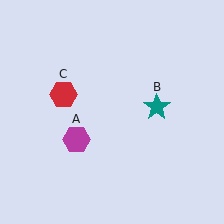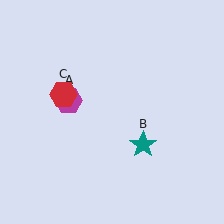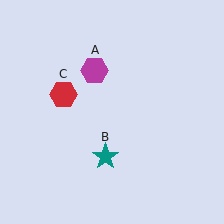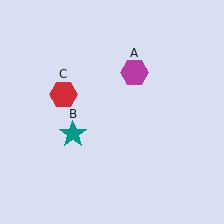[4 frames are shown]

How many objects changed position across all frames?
2 objects changed position: magenta hexagon (object A), teal star (object B).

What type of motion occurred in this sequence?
The magenta hexagon (object A), teal star (object B) rotated clockwise around the center of the scene.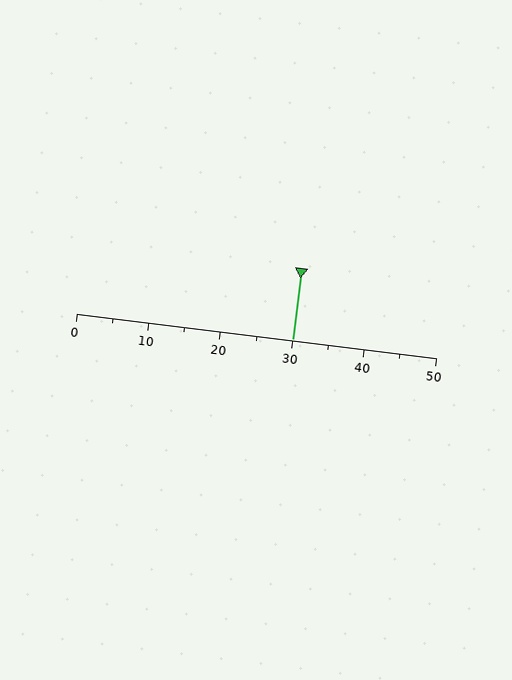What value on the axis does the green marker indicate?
The marker indicates approximately 30.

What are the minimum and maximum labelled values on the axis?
The axis runs from 0 to 50.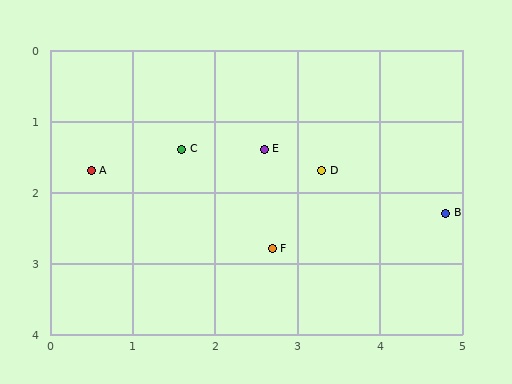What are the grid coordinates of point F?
Point F is at approximately (2.7, 2.8).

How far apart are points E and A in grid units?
Points E and A are about 2.1 grid units apart.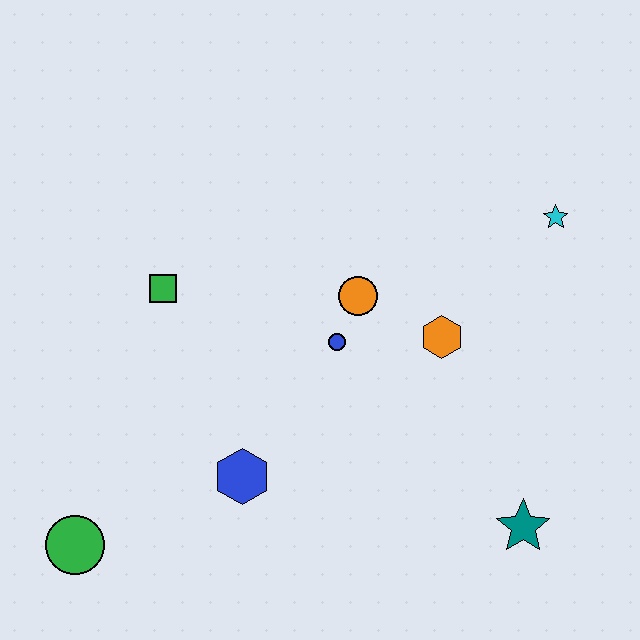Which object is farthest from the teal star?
The green circle is farthest from the teal star.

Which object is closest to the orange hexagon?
The orange circle is closest to the orange hexagon.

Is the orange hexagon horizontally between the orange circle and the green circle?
No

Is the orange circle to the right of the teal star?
No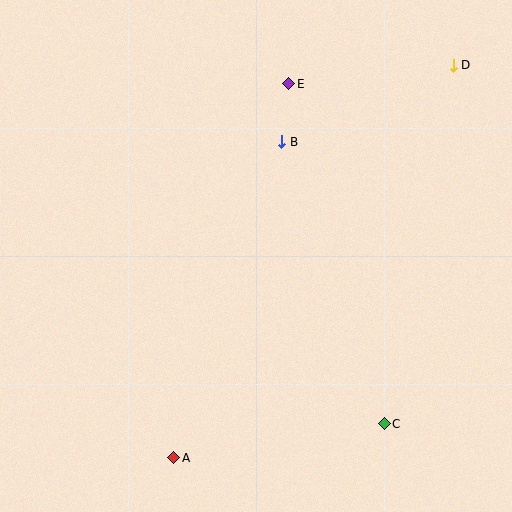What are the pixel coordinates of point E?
Point E is at (289, 84).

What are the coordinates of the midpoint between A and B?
The midpoint between A and B is at (228, 300).